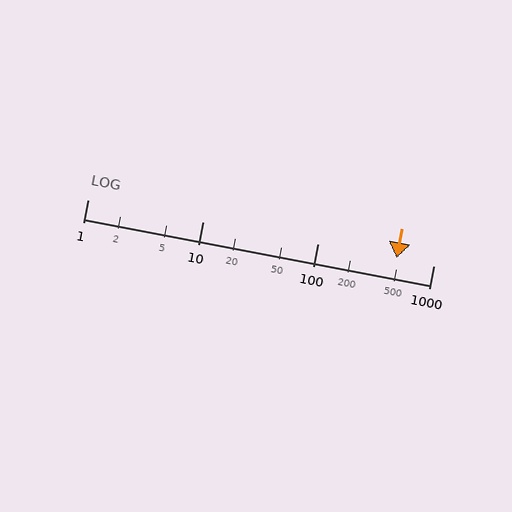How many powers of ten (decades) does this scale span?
The scale spans 3 decades, from 1 to 1000.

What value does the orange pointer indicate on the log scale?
The pointer indicates approximately 480.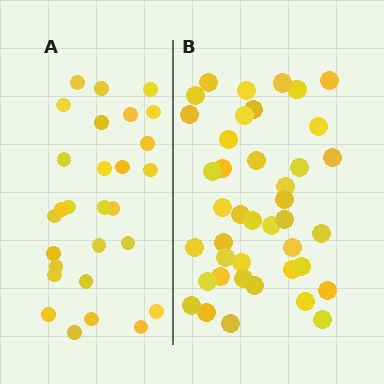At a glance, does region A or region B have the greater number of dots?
Region B (the right region) has more dots.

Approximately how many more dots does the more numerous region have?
Region B has approximately 15 more dots than region A.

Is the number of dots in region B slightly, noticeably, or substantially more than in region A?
Region B has substantially more. The ratio is roughly 1.5 to 1.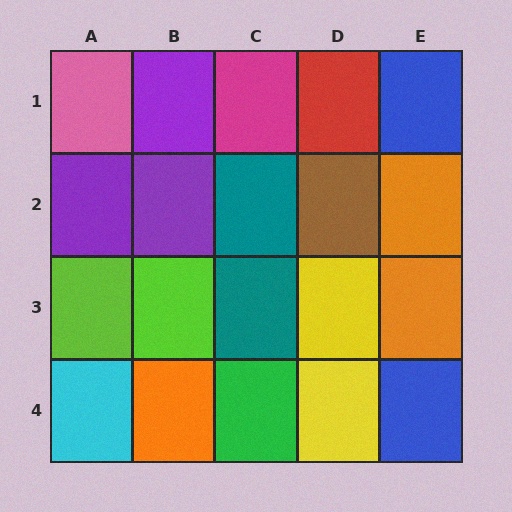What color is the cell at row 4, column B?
Orange.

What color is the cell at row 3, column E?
Orange.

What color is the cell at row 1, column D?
Red.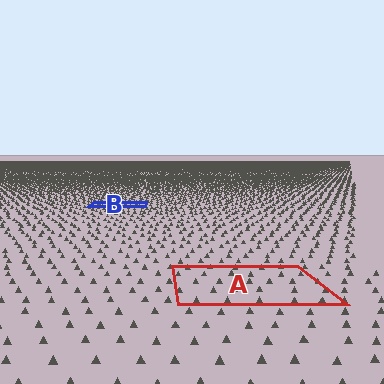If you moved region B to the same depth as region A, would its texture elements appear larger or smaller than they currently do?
They would appear larger. At a closer depth, the same texture elements are projected at a bigger on-screen size.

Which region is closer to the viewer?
Region A is closer. The texture elements there are larger and more spread out.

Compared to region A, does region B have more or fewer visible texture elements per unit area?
Region B has more texture elements per unit area — they are packed more densely because it is farther away.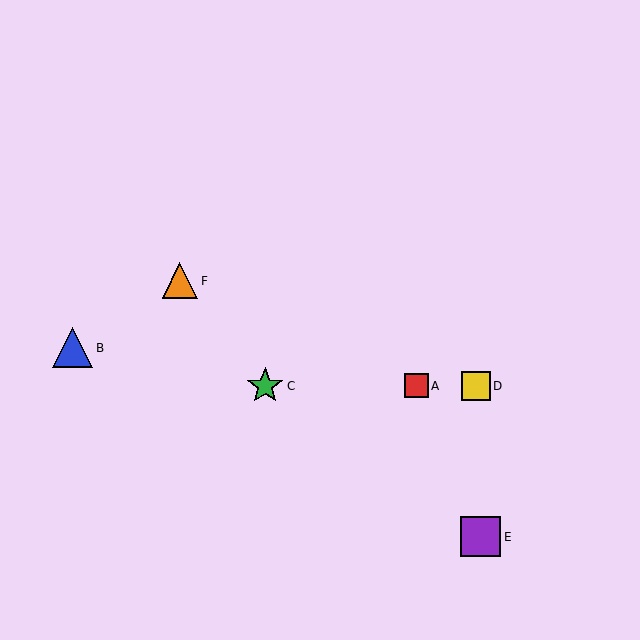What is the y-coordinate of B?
Object B is at y≈348.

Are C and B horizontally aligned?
No, C is at y≈386 and B is at y≈348.